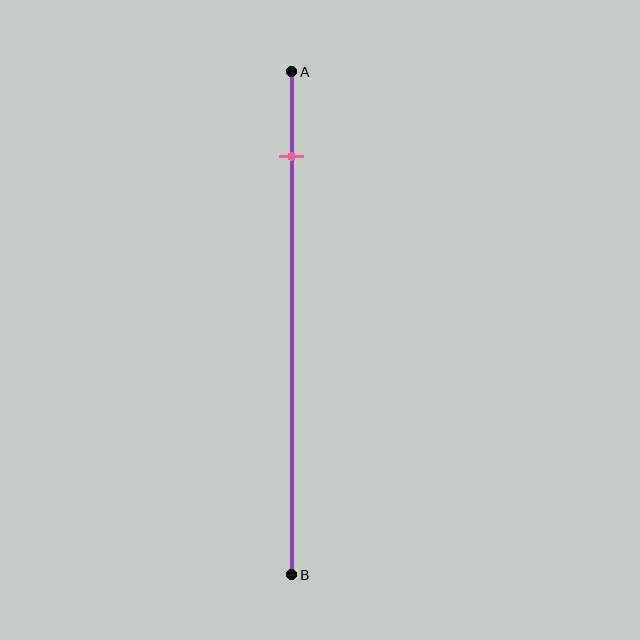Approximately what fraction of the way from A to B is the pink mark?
The pink mark is approximately 15% of the way from A to B.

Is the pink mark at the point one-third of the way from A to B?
No, the mark is at about 15% from A, not at the 33% one-third point.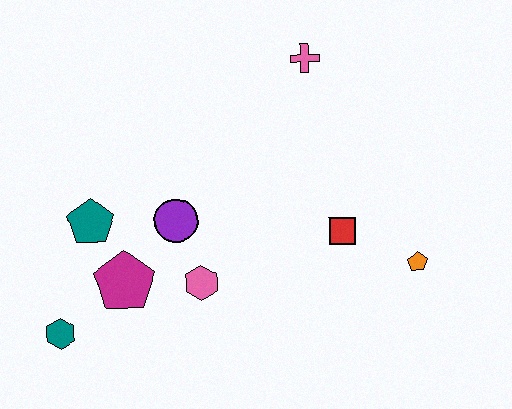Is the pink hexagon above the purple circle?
No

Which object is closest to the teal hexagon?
The magenta pentagon is closest to the teal hexagon.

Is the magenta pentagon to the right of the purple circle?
No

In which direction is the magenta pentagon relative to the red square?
The magenta pentagon is to the left of the red square.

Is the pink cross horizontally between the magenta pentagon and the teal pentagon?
No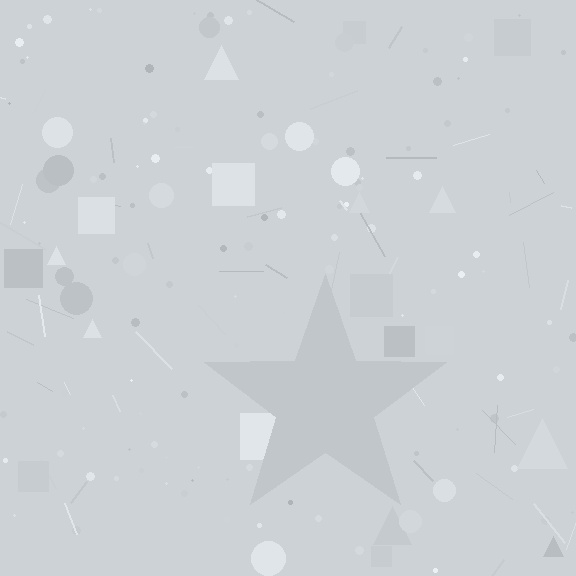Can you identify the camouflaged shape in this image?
The camouflaged shape is a star.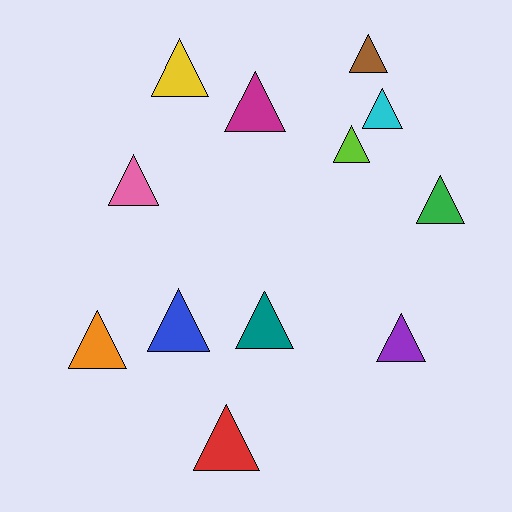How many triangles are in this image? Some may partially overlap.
There are 12 triangles.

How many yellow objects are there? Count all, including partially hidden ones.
There is 1 yellow object.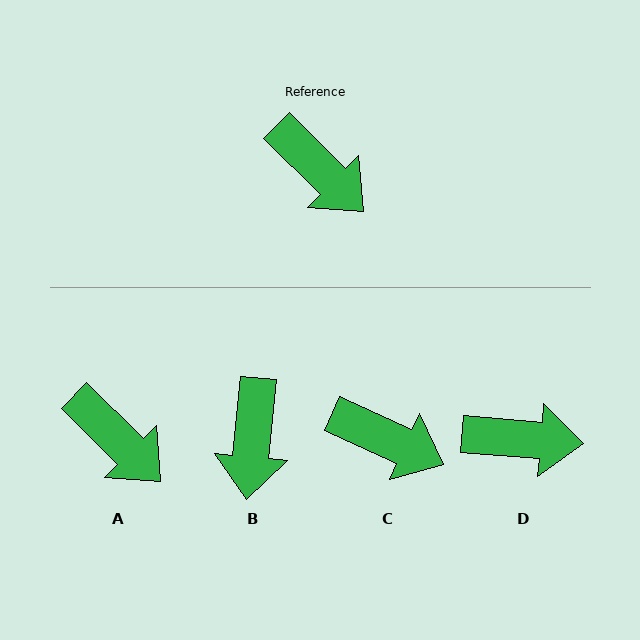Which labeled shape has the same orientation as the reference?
A.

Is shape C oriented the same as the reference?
No, it is off by about 20 degrees.